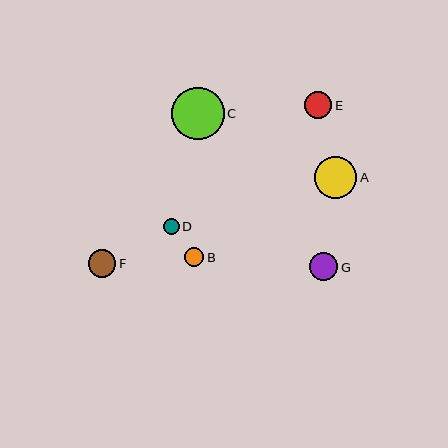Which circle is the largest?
Circle C is the largest with a size of approximately 52 pixels.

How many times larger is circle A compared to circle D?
Circle A is approximately 2.7 times the size of circle D.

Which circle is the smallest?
Circle D is the smallest with a size of approximately 16 pixels.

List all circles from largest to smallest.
From largest to smallest: C, A, G, F, E, B, D.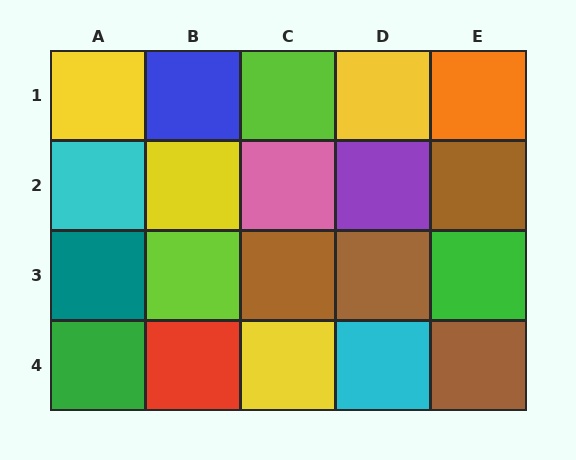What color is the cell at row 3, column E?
Green.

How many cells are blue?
1 cell is blue.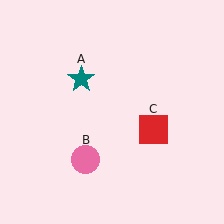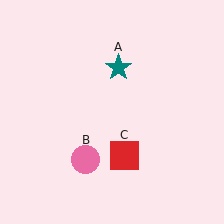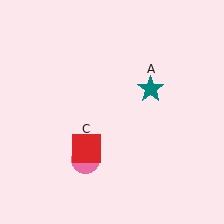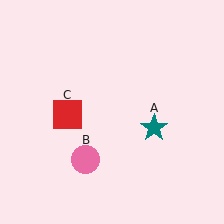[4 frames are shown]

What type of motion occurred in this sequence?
The teal star (object A), red square (object C) rotated clockwise around the center of the scene.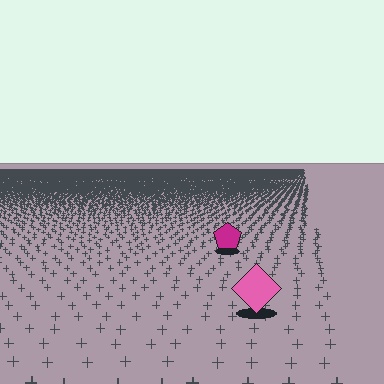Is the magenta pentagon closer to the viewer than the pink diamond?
No. The pink diamond is closer — you can tell from the texture gradient: the ground texture is coarser near it.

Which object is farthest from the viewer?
The magenta pentagon is farthest from the viewer. It appears smaller and the ground texture around it is denser.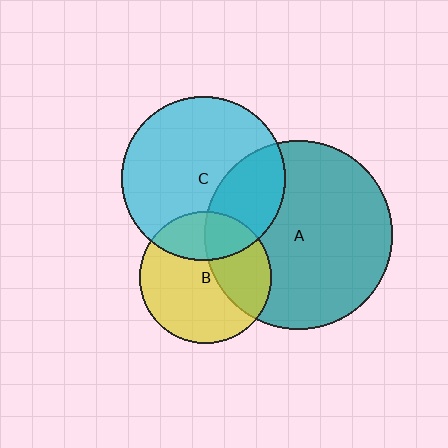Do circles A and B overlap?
Yes.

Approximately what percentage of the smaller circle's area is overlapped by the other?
Approximately 35%.